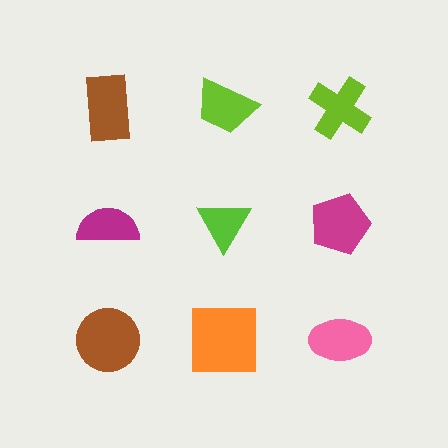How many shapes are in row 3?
3 shapes.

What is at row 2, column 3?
A magenta pentagon.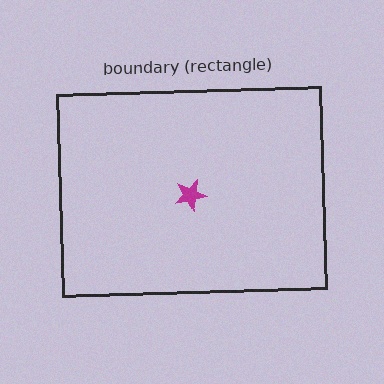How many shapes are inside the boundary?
1 inside, 0 outside.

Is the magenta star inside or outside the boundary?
Inside.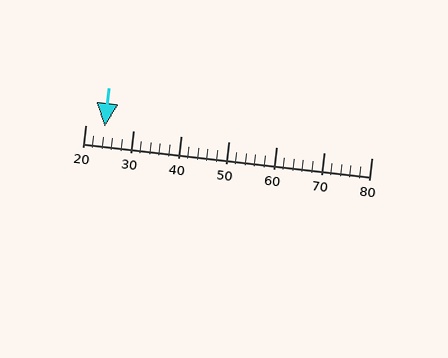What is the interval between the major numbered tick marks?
The major tick marks are spaced 10 units apart.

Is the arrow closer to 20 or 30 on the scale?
The arrow is closer to 20.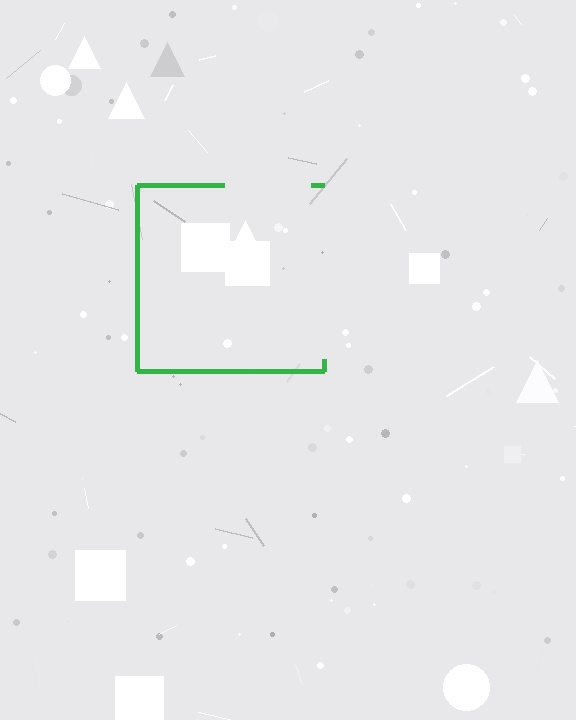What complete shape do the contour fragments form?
The contour fragments form a square.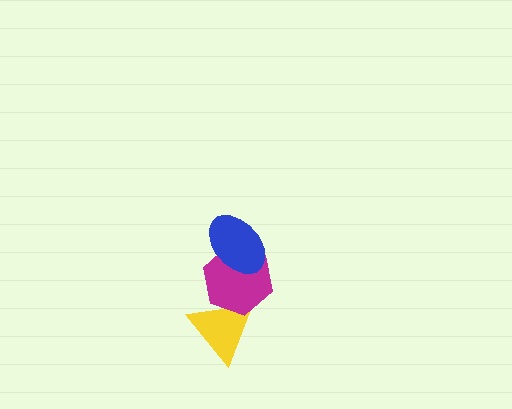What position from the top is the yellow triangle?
The yellow triangle is 3rd from the top.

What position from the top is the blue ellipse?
The blue ellipse is 1st from the top.